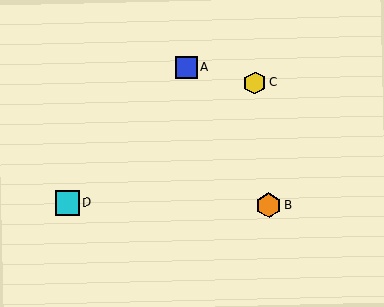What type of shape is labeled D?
Shape D is a cyan square.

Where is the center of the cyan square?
The center of the cyan square is at (67, 203).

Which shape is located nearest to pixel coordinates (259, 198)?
The orange hexagon (labeled B) at (268, 205) is nearest to that location.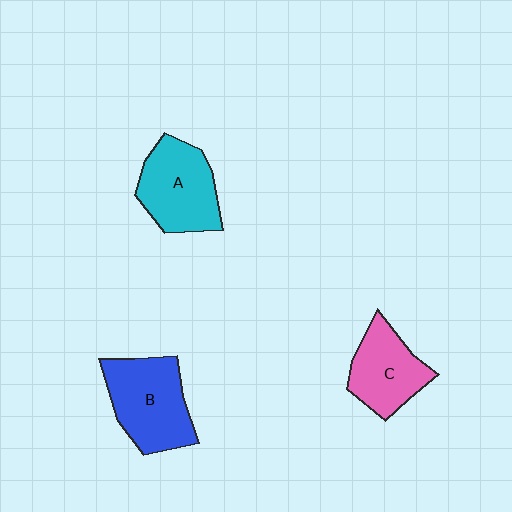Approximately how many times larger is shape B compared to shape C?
Approximately 1.3 times.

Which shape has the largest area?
Shape B (blue).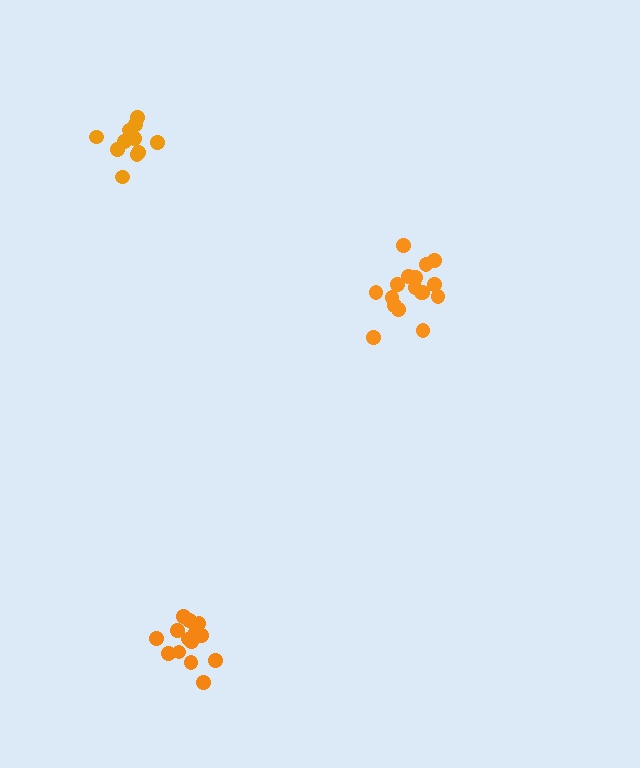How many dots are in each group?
Group 1: 11 dots, Group 2: 17 dots, Group 3: 14 dots (42 total).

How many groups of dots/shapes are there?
There are 3 groups.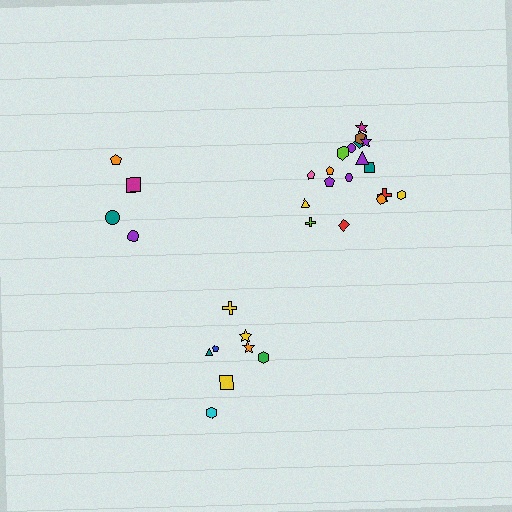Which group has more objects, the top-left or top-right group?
The top-right group.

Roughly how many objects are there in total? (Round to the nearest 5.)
Roughly 30 objects in total.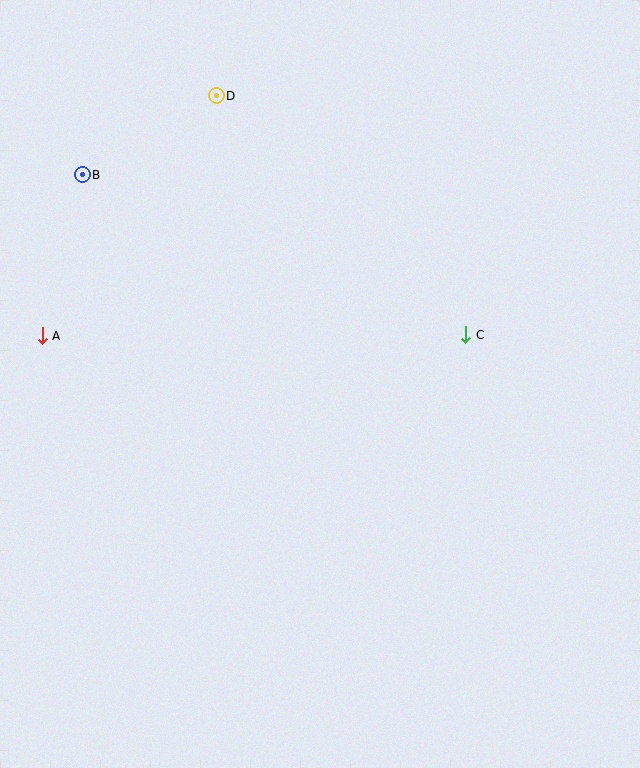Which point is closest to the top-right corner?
Point C is closest to the top-right corner.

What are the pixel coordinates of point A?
Point A is at (42, 336).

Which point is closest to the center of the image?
Point C at (466, 335) is closest to the center.